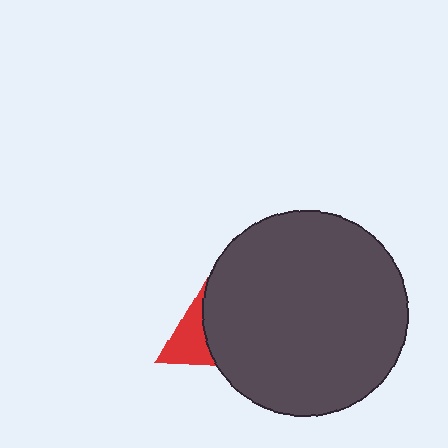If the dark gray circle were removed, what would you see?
You would see the complete red triangle.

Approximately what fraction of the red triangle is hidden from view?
Roughly 55% of the red triangle is hidden behind the dark gray circle.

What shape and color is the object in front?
The object in front is a dark gray circle.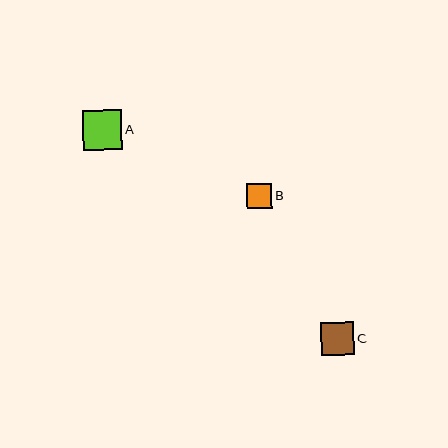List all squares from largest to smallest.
From largest to smallest: A, C, B.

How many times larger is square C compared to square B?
Square C is approximately 1.3 times the size of square B.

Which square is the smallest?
Square B is the smallest with a size of approximately 25 pixels.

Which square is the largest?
Square A is the largest with a size of approximately 40 pixels.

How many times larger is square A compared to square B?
Square A is approximately 1.6 times the size of square B.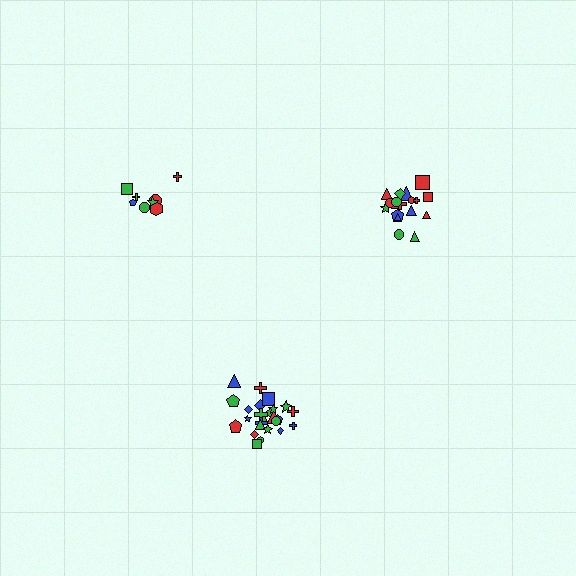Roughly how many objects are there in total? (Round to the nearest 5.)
Roughly 50 objects in total.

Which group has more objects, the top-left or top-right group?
The top-right group.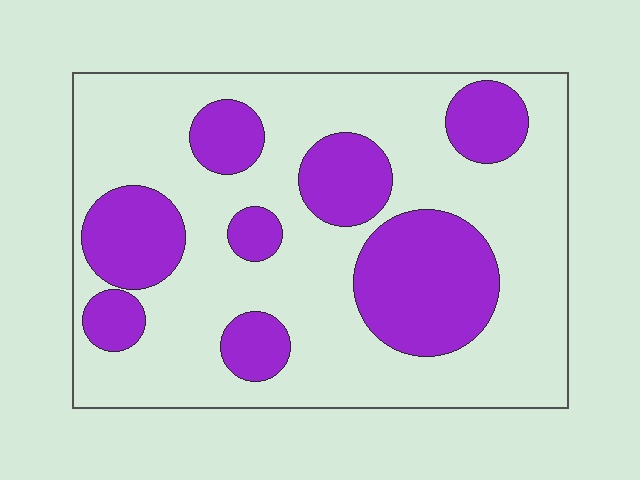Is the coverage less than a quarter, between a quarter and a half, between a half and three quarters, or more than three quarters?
Between a quarter and a half.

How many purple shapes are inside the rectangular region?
8.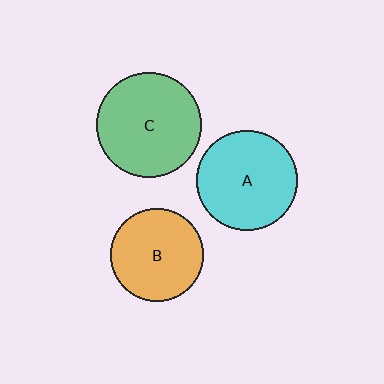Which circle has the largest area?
Circle C (green).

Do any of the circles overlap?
No, none of the circles overlap.